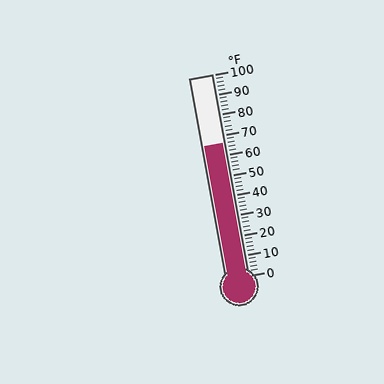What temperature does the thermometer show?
The thermometer shows approximately 66°F.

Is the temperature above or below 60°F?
The temperature is above 60°F.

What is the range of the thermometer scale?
The thermometer scale ranges from 0°F to 100°F.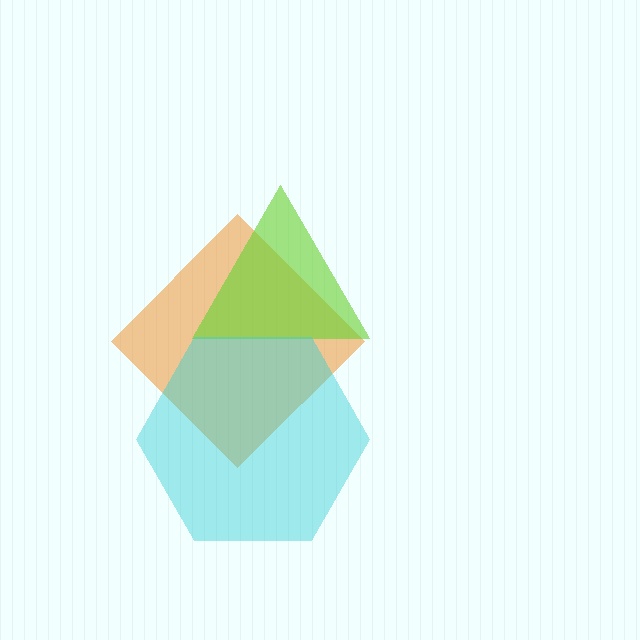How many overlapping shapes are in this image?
There are 3 overlapping shapes in the image.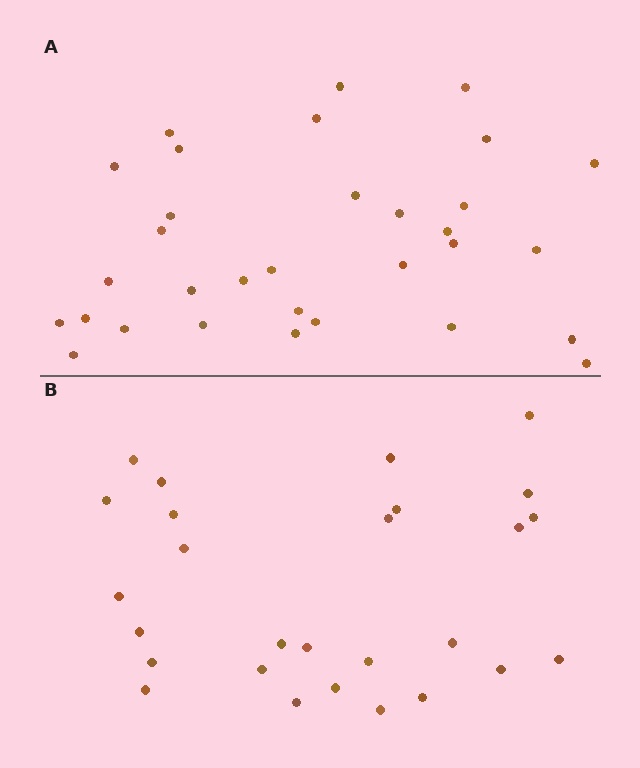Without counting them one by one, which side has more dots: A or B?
Region A (the top region) has more dots.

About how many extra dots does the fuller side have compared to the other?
Region A has about 5 more dots than region B.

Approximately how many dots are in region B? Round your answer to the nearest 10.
About 30 dots. (The exact count is 27, which rounds to 30.)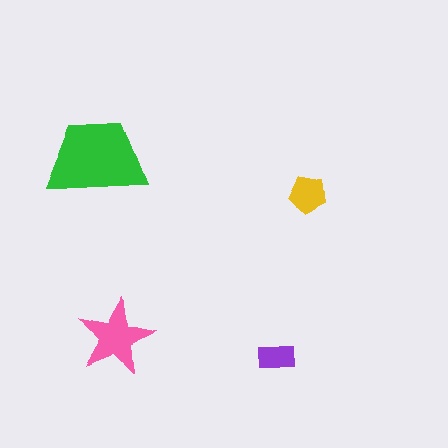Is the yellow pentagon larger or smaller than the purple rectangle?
Larger.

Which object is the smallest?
The purple rectangle.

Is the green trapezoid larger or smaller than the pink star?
Larger.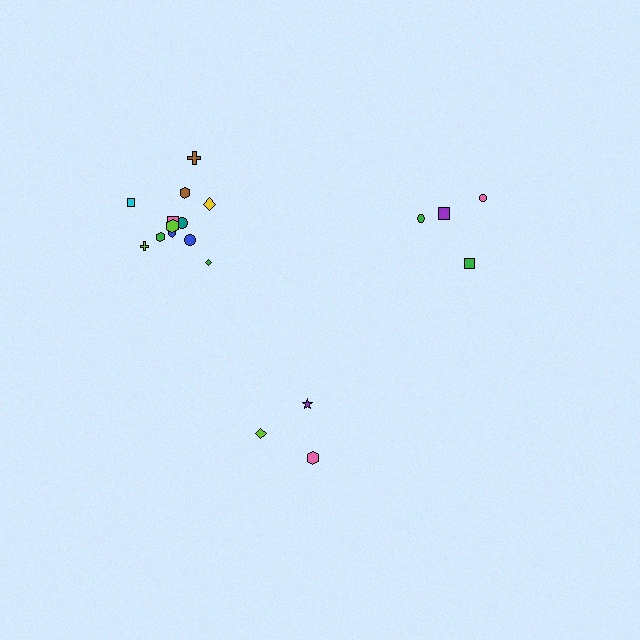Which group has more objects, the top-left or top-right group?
The top-left group.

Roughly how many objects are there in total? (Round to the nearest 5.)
Roughly 20 objects in total.